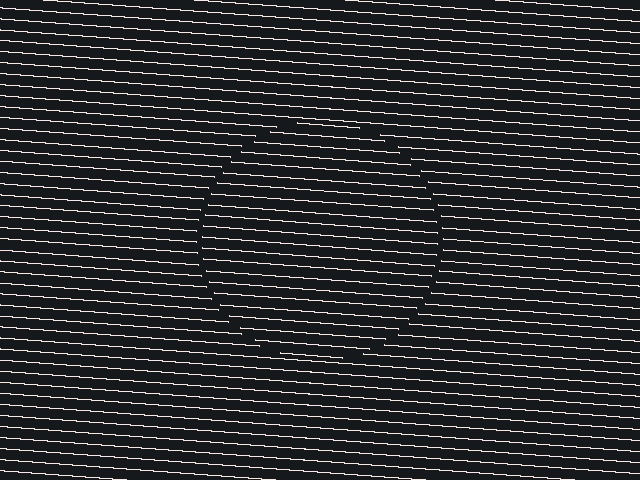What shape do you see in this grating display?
An illusory circle. The interior of the shape contains the same grating, shifted by half a period — the contour is defined by the phase discontinuity where line-ends from the inner and outer gratings abut.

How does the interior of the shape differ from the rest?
The interior of the shape contains the same grating, shifted by half a period — the contour is defined by the phase discontinuity where line-ends from the inner and outer gratings abut.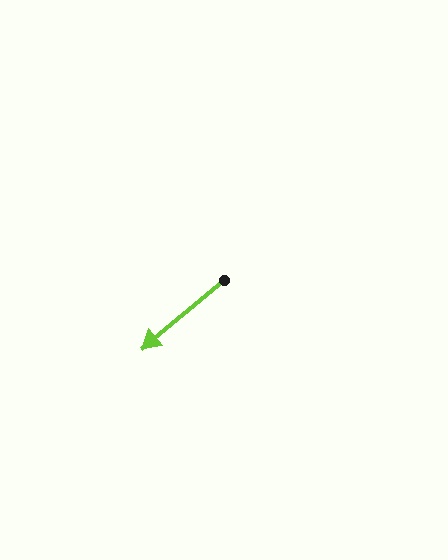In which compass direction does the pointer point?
Southwest.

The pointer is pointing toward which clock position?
Roughly 8 o'clock.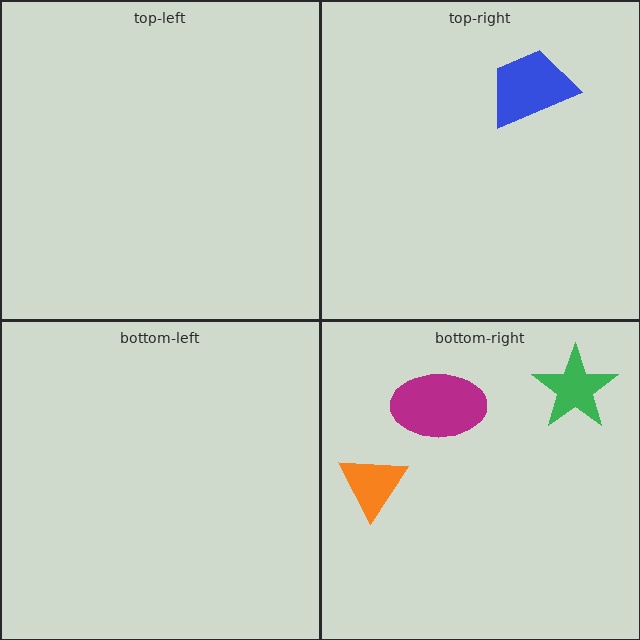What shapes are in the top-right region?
The blue trapezoid.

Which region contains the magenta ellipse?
The bottom-right region.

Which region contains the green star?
The bottom-right region.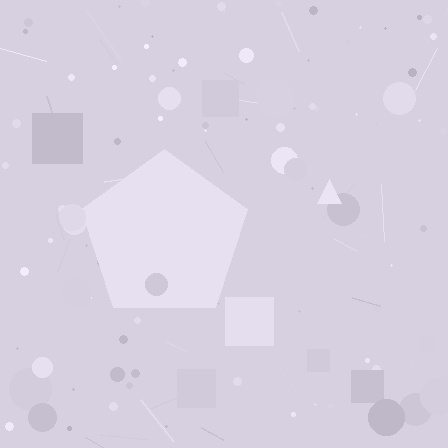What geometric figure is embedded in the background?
A pentagon is embedded in the background.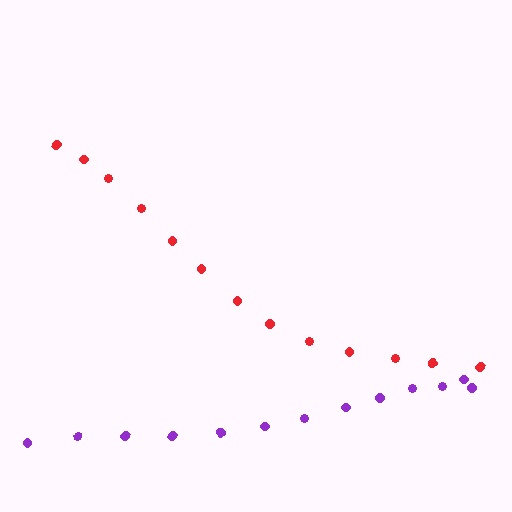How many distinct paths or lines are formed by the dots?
There are 2 distinct paths.